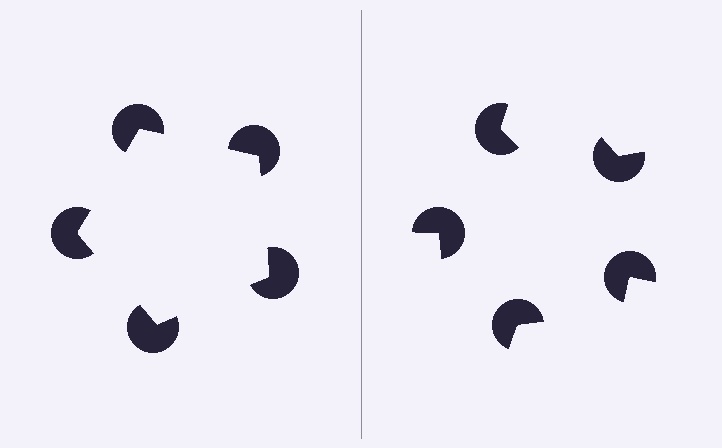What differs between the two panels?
The pac-man discs are positioned identically on both sides; only the wedge orientations differ. On the left they align to a pentagon; on the right they are misaligned.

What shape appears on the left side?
An illusory pentagon.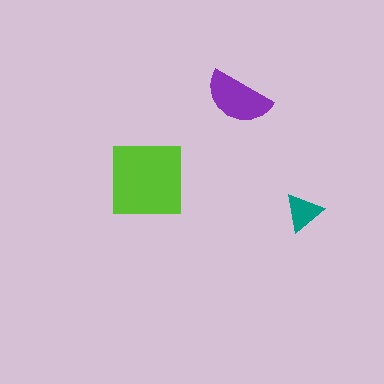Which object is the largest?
The lime square.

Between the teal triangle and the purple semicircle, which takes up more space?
The purple semicircle.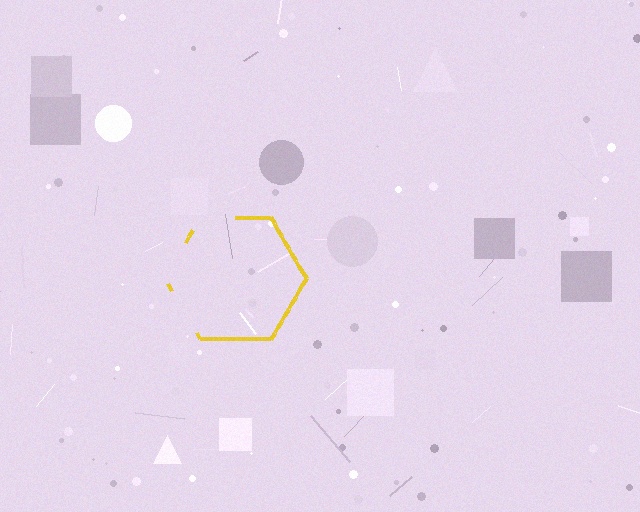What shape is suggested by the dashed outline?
The dashed outline suggests a hexagon.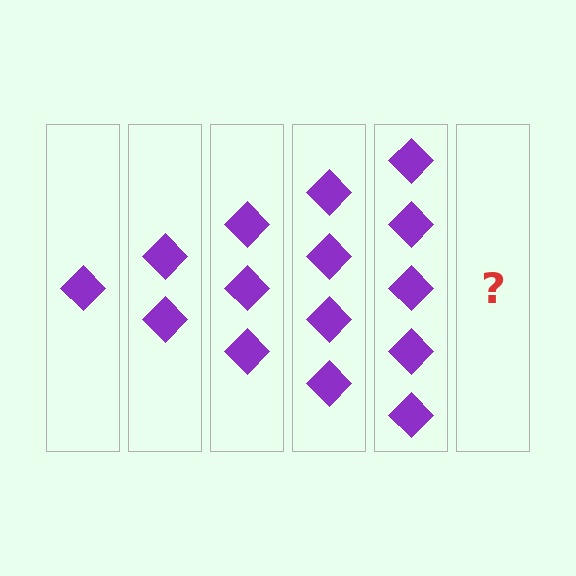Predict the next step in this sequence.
The next step is 6 diamonds.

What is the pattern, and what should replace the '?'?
The pattern is that each step adds one more diamond. The '?' should be 6 diamonds.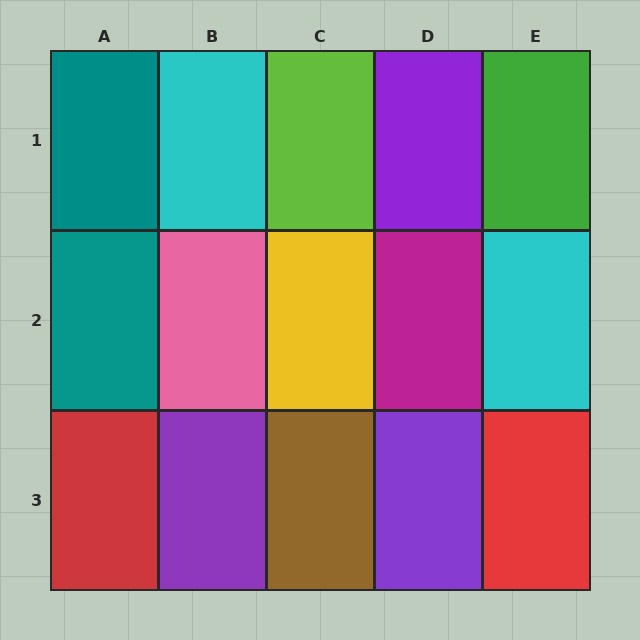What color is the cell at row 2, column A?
Teal.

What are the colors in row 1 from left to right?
Teal, cyan, lime, purple, green.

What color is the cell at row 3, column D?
Purple.